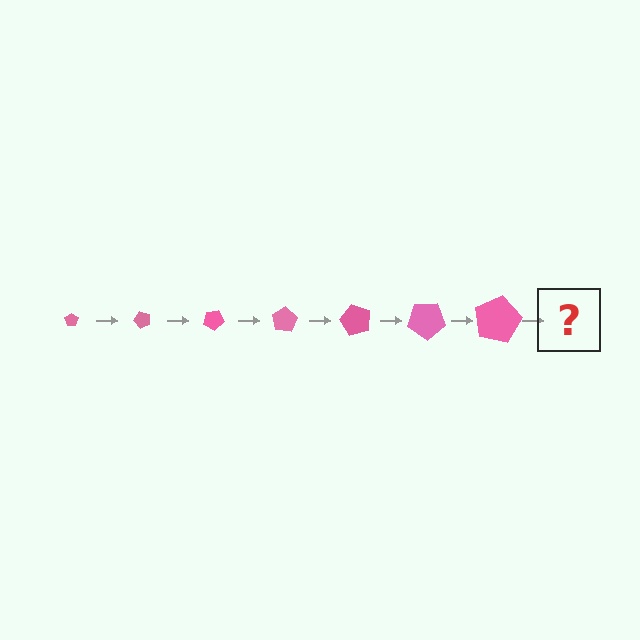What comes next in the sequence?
The next element should be a pentagon, larger than the previous one and rotated 350 degrees from the start.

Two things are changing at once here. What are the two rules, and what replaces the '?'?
The two rules are that the pentagon grows larger each step and it rotates 50 degrees each step. The '?' should be a pentagon, larger than the previous one and rotated 350 degrees from the start.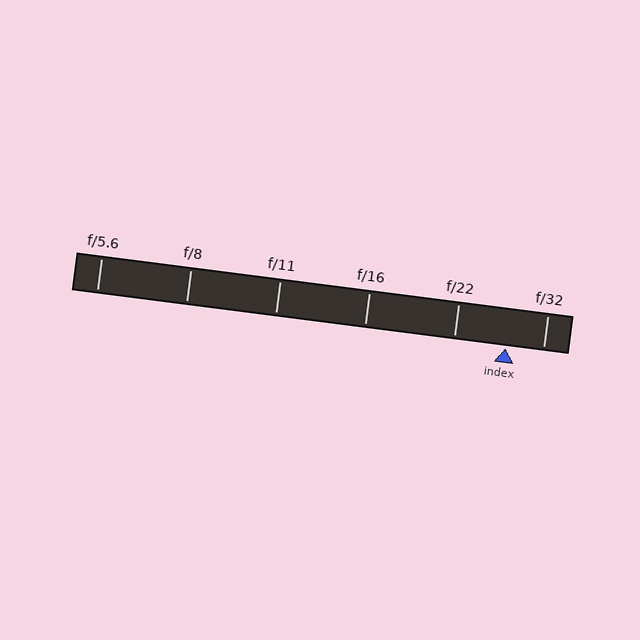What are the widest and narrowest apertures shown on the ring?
The widest aperture shown is f/5.6 and the narrowest is f/32.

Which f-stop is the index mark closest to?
The index mark is closest to f/32.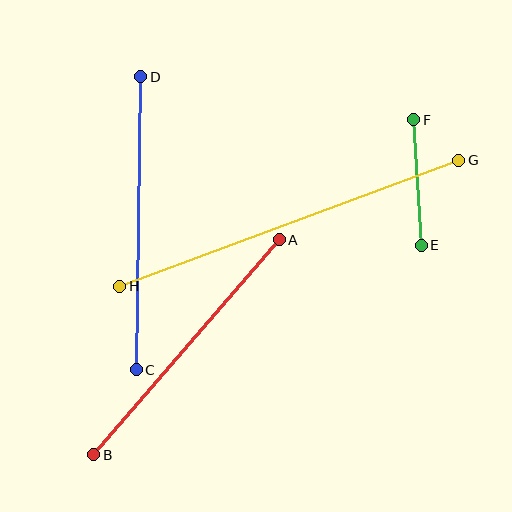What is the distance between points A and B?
The distance is approximately 284 pixels.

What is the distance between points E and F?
The distance is approximately 126 pixels.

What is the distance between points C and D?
The distance is approximately 293 pixels.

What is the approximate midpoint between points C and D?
The midpoint is at approximately (139, 223) pixels.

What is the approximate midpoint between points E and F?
The midpoint is at approximately (418, 182) pixels.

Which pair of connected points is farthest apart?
Points G and H are farthest apart.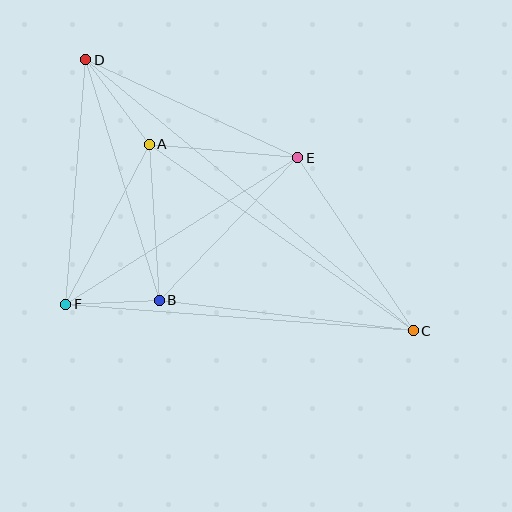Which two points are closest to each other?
Points B and F are closest to each other.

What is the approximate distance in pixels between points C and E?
The distance between C and E is approximately 208 pixels.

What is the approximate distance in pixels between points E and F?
The distance between E and F is approximately 275 pixels.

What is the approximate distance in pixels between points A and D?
The distance between A and D is approximately 106 pixels.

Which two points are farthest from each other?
Points C and D are farthest from each other.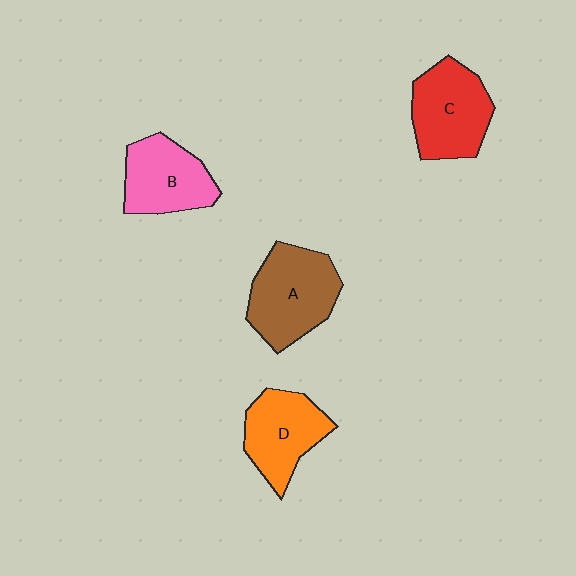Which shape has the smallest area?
Shape B (pink).